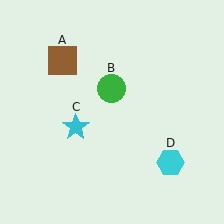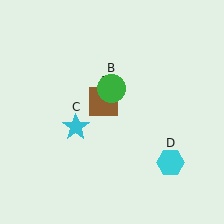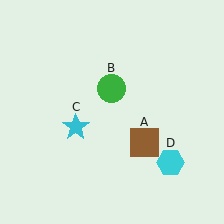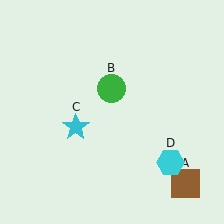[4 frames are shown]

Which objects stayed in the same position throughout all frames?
Green circle (object B) and cyan star (object C) and cyan hexagon (object D) remained stationary.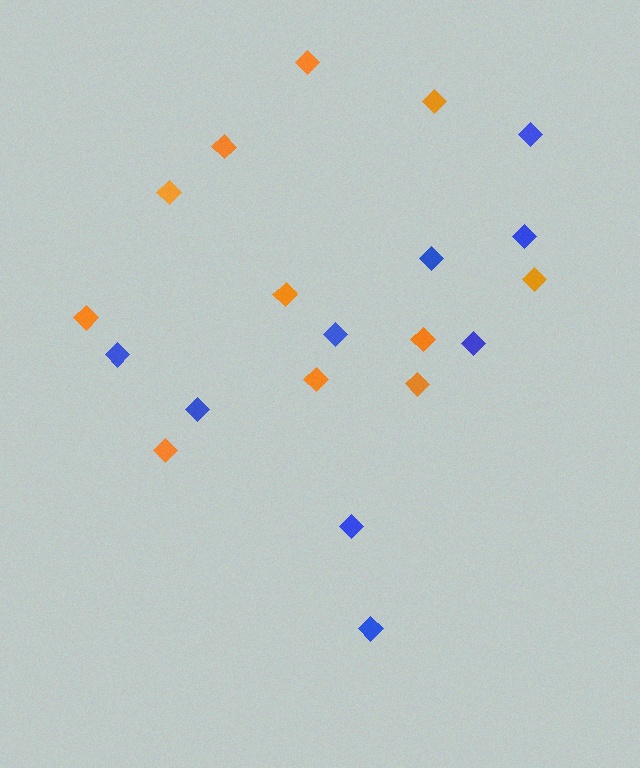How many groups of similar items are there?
There are 2 groups: one group of orange diamonds (11) and one group of blue diamonds (9).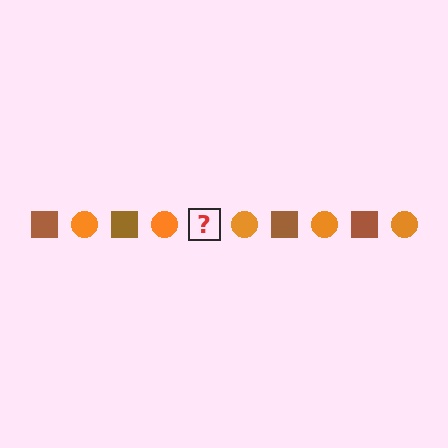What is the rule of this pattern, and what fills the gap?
The rule is that the pattern alternates between brown square and orange circle. The gap should be filled with a brown square.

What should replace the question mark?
The question mark should be replaced with a brown square.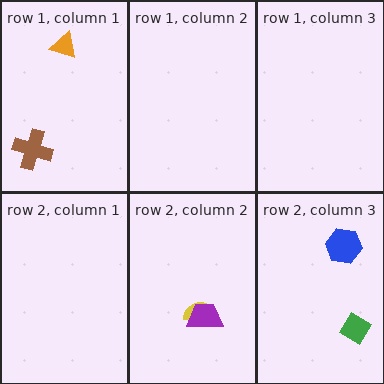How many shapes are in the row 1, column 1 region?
2.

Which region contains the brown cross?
The row 1, column 1 region.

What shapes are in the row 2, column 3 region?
The green diamond, the blue hexagon.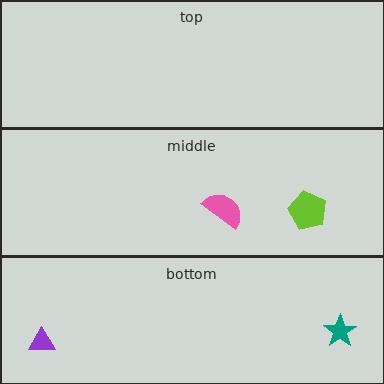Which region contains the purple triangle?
The bottom region.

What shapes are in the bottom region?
The purple triangle, the teal star.